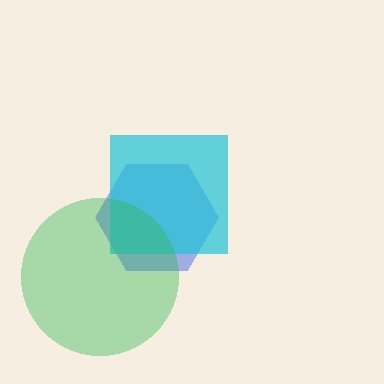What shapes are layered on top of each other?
The layered shapes are: a blue hexagon, a cyan square, a green circle.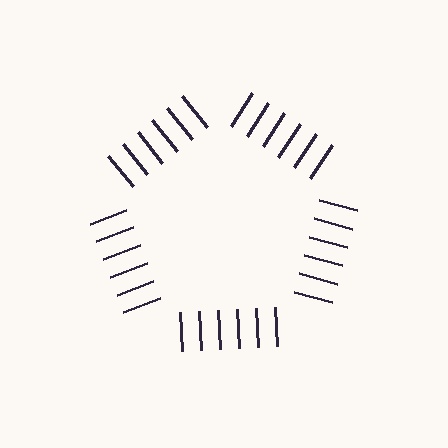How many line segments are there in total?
30 — 6 along each of the 5 edges.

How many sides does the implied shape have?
5 sides — the line-ends trace a pentagon.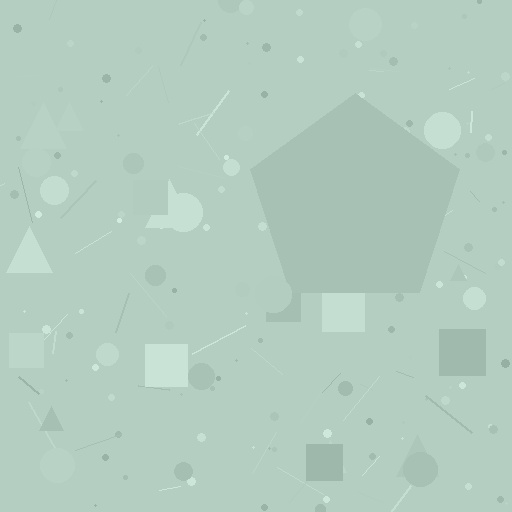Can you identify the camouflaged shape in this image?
The camouflaged shape is a pentagon.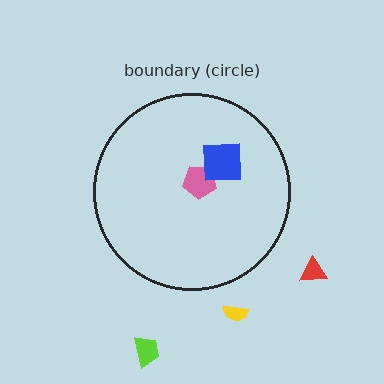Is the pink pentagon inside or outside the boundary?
Inside.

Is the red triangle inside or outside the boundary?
Outside.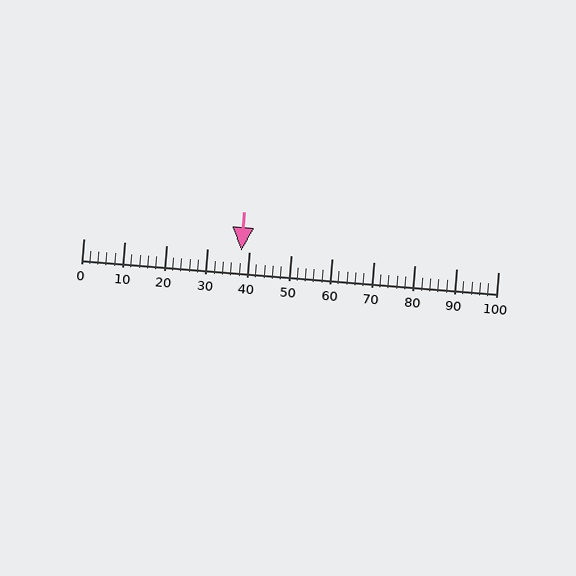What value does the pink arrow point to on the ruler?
The pink arrow points to approximately 38.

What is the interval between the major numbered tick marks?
The major tick marks are spaced 10 units apart.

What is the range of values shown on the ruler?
The ruler shows values from 0 to 100.